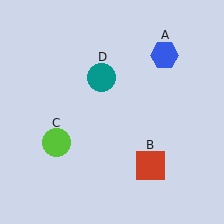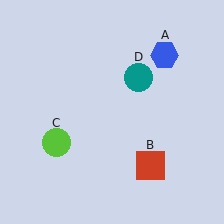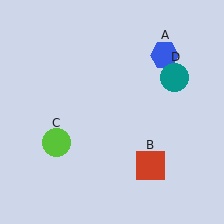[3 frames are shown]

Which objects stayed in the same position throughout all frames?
Blue hexagon (object A) and red square (object B) and lime circle (object C) remained stationary.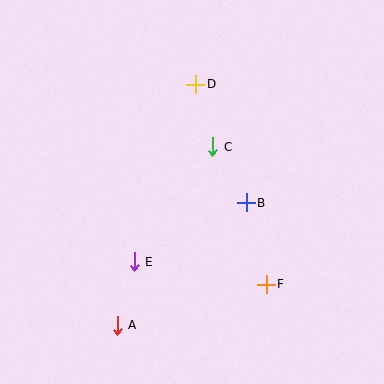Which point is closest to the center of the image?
Point C at (213, 147) is closest to the center.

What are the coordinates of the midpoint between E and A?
The midpoint between E and A is at (126, 294).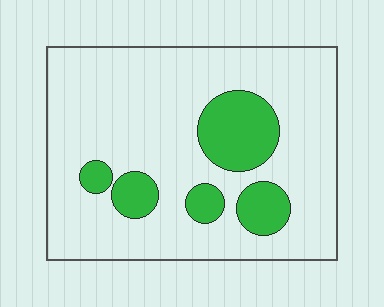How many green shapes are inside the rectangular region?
5.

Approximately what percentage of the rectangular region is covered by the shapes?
Approximately 20%.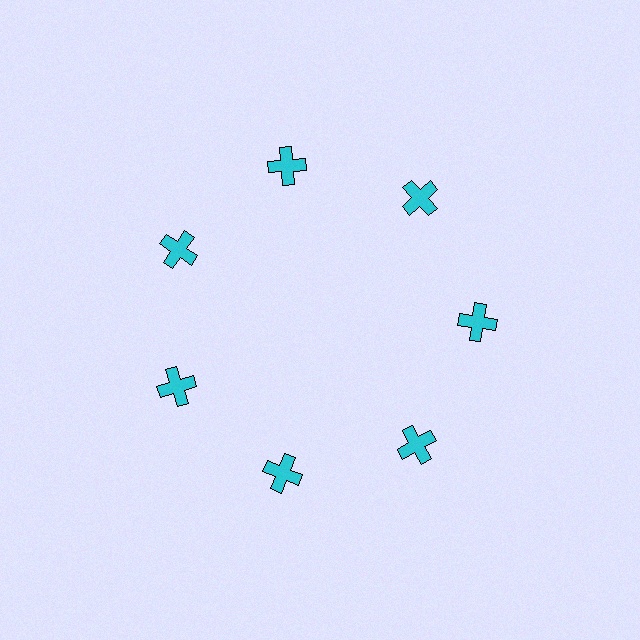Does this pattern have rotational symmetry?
Yes, this pattern has 7-fold rotational symmetry. It looks the same after rotating 51 degrees around the center.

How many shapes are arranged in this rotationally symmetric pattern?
There are 7 shapes, arranged in 7 groups of 1.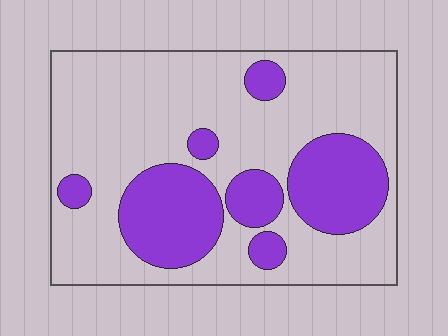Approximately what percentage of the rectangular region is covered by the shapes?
Approximately 30%.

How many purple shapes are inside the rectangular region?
7.